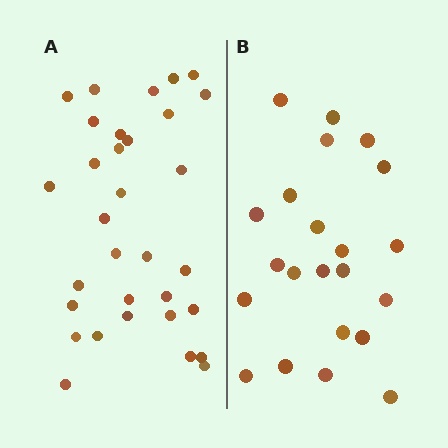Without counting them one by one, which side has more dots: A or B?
Region A (the left region) has more dots.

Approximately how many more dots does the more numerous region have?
Region A has roughly 10 or so more dots than region B.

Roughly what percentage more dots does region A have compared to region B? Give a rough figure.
About 45% more.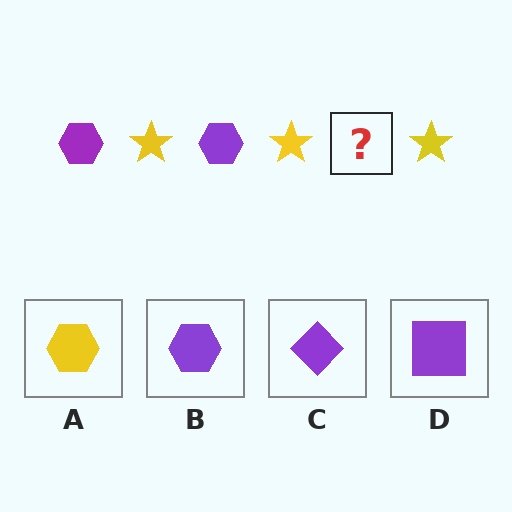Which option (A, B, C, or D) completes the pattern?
B.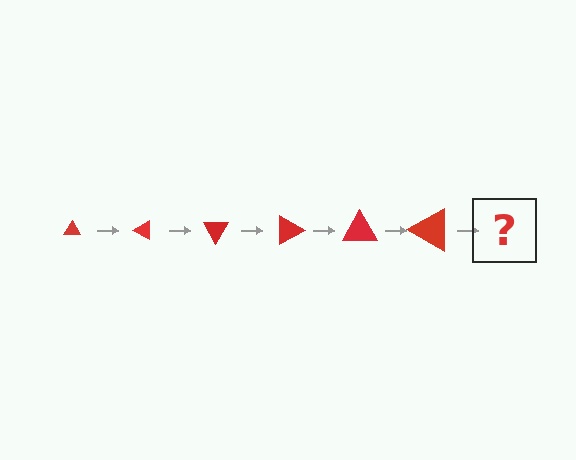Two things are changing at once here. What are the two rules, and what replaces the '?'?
The two rules are that the triangle grows larger each step and it rotates 30 degrees each step. The '?' should be a triangle, larger than the previous one and rotated 180 degrees from the start.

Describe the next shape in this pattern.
It should be a triangle, larger than the previous one and rotated 180 degrees from the start.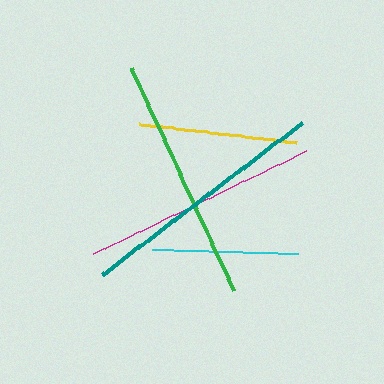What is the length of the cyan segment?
The cyan segment is approximately 145 pixels long.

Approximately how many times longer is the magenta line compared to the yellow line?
The magenta line is approximately 1.5 times the length of the yellow line.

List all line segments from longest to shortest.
From longest to shortest: teal, green, magenta, yellow, cyan.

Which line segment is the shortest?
The cyan line is the shortest at approximately 145 pixels.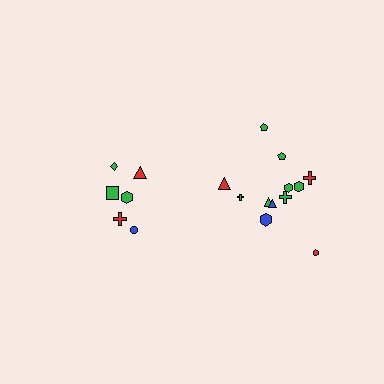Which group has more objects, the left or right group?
The right group.